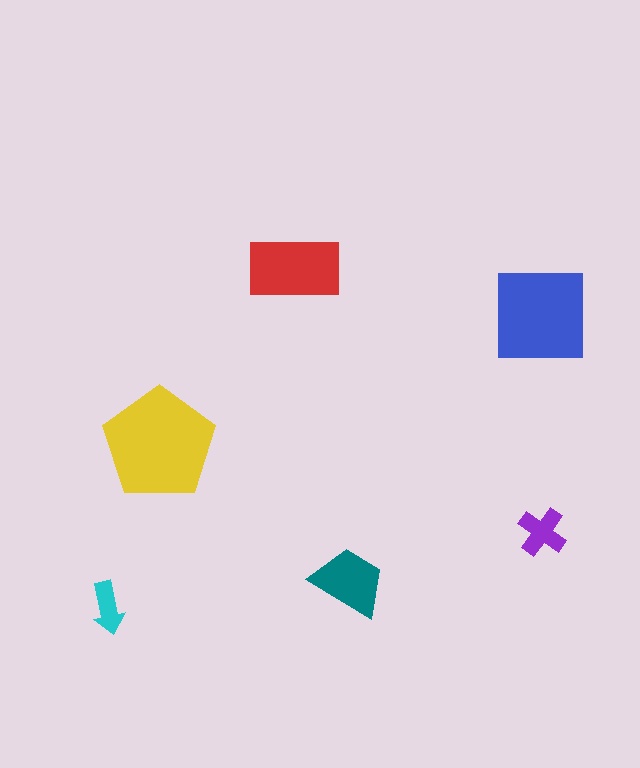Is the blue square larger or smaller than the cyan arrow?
Larger.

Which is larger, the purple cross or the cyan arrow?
The purple cross.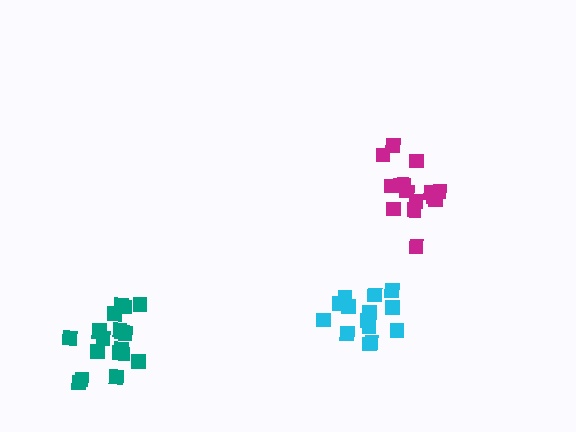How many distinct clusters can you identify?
There are 3 distinct clusters.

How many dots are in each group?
Group 1: 19 dots, Group 2: 14 dots, Group 3: 15 dots (48 total).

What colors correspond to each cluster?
The clusters are colored: teal, cyan, magenta.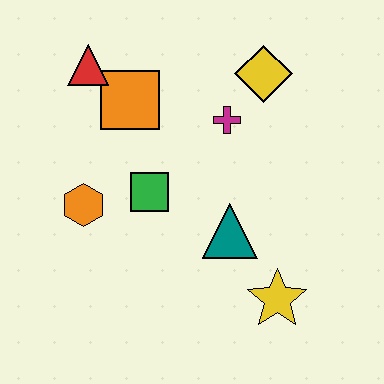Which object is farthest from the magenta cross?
The yellow star is farthest from the magenta cross.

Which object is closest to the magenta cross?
The yellow diamond is closest to the magenta cross.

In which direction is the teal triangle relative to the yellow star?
The teal triangle is above the yellow star.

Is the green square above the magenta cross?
No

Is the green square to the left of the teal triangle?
Yes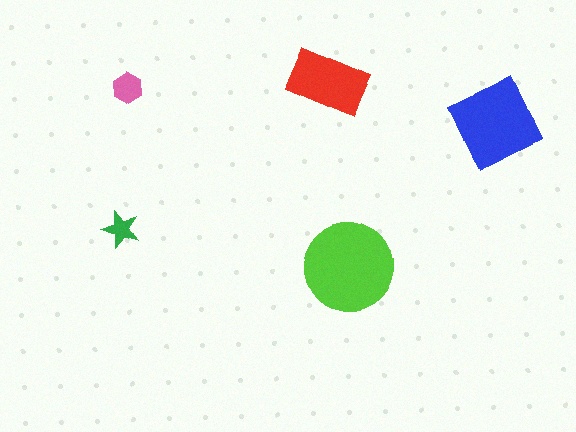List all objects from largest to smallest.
The lime circle, the blue diamond, the red rectangle, the pink hexagon, the green star.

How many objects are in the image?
There are 5 objects in the image.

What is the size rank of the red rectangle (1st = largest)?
3rd.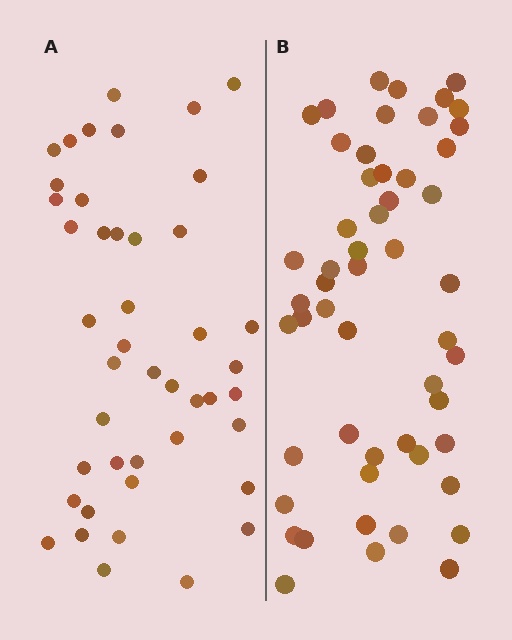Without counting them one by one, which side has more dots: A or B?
Region B (the right region) has more dots.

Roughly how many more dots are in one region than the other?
Region B has roughly 8 or so more dots than region A.